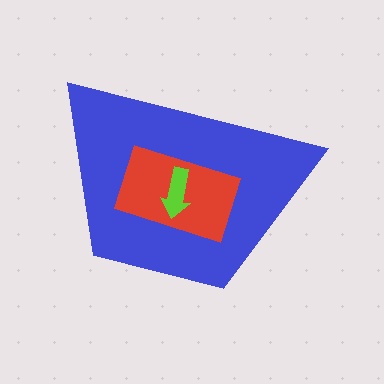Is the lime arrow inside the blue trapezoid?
Yes.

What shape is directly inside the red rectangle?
The lime arrow.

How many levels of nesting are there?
3.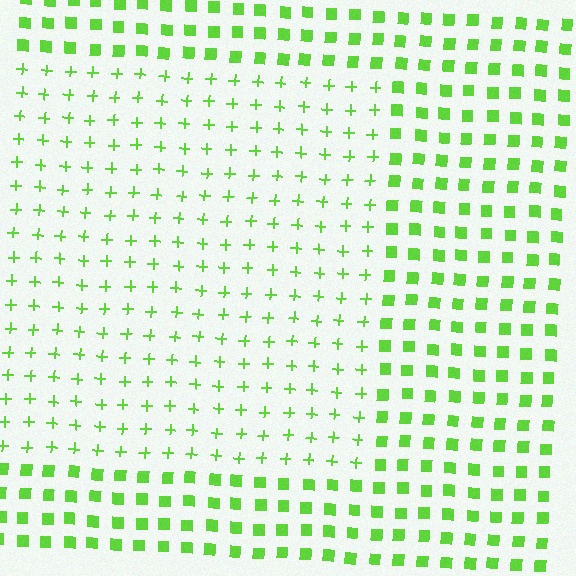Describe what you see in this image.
The image is filled with small lime elements arranged in a uniform grid. A rectangle-shaped region contains plus signs, while the surrounding area contains squares. The boundary is defined purely by the change in element shape.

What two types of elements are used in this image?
The image uses plus signs inside the rectangle region and squares outside it.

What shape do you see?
I see a rectangle.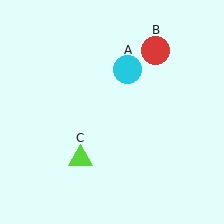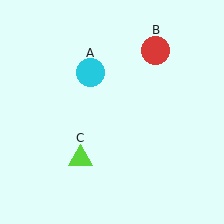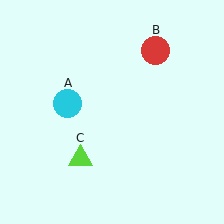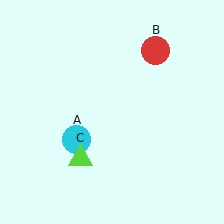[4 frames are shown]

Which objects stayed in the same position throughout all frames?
Red circle (object B) and lime triangle (object C) remained stationary.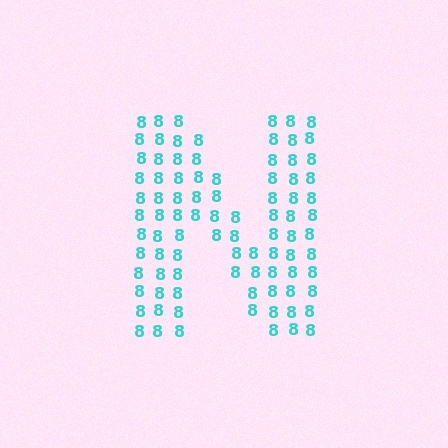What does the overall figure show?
The overall figure shows the letter N.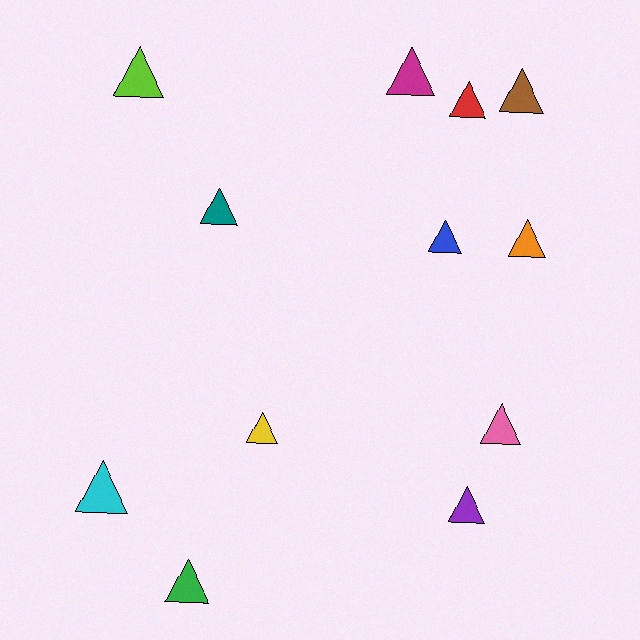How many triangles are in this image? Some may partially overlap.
There are 12 triangles.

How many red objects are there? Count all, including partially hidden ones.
There is 1 red object.